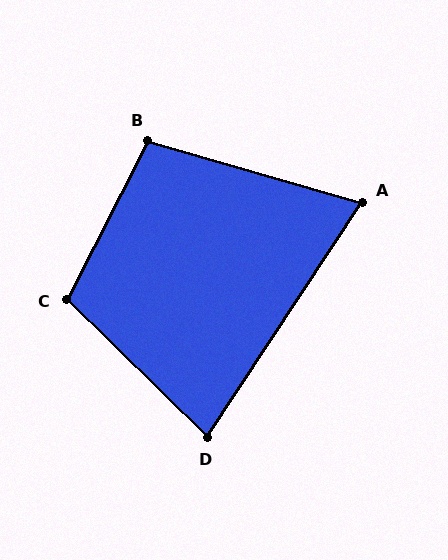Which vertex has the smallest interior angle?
A, at approximately 73 degrees.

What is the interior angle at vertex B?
Approximately 101 degrees (obtuse).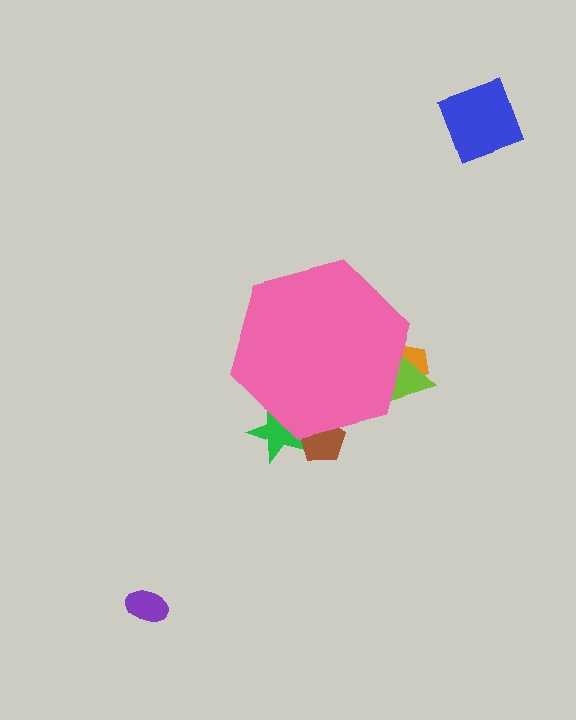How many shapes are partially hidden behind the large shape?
4 shapes are partially hidden.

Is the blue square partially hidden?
No, the blue square is fully visible.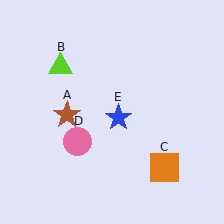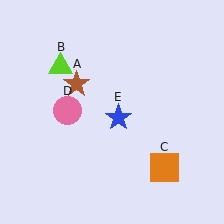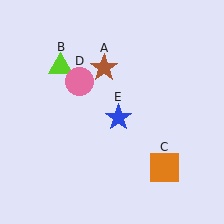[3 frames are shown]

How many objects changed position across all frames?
2 objects changed position: brown star (object A), pink circle (object D).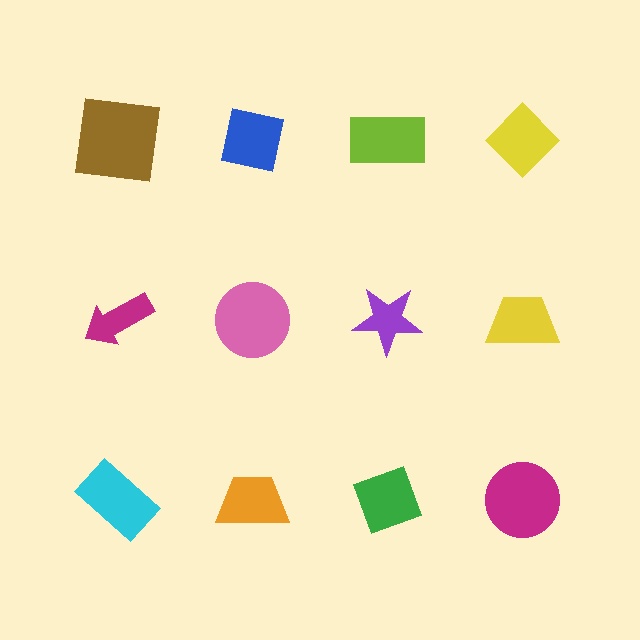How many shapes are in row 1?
4 shapes.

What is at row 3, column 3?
A green diamond.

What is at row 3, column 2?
An orange trapezoid.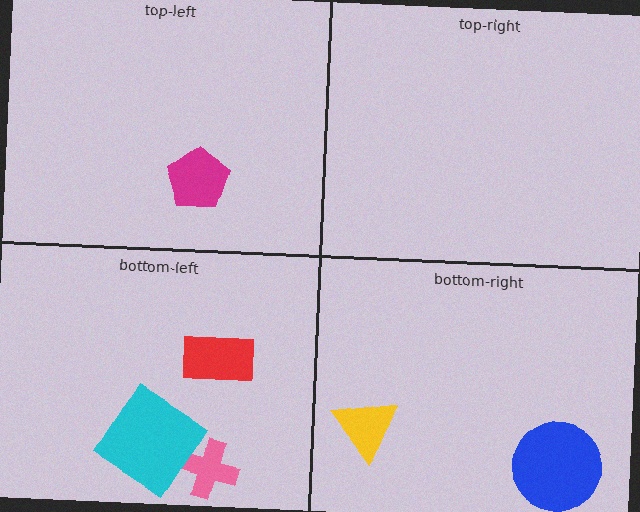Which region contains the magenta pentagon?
The top-left region.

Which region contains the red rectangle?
The bottom-left region.